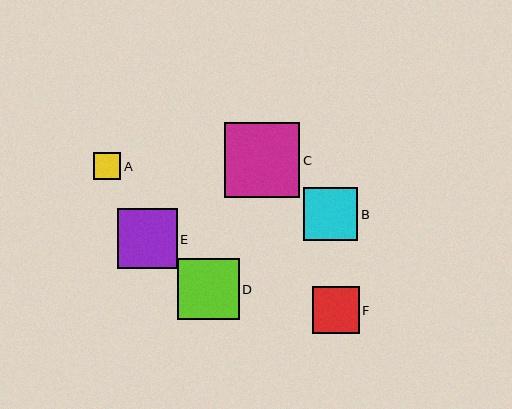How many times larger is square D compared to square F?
Square D is approximately 1.3 times the size of square F.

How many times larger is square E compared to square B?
Square E is approximately 1.1 times the size of square B.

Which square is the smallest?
Square A is the smallest with a size of approximately 27 pixels.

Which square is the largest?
Square C is the largest with a size of approximately 75 pixels.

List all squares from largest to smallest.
From largest to smallest: C, D, E, B, F, A.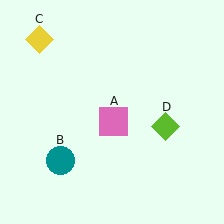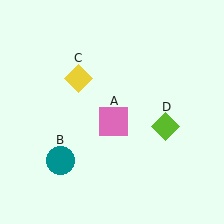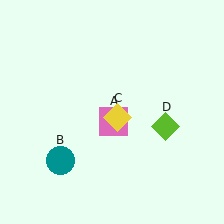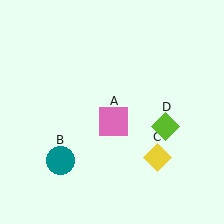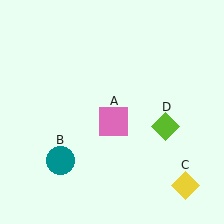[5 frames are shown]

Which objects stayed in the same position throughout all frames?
Pink square (object A) and teal circle (object B) and lime diamond (object D) remained stationary.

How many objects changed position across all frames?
1 object changed position: yellow diamond (object C).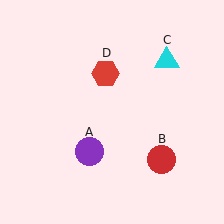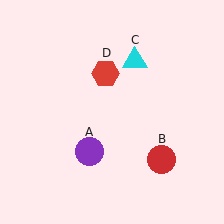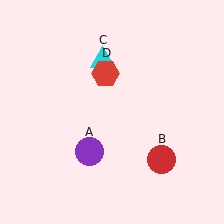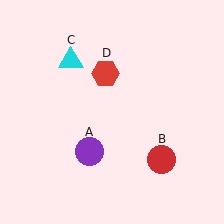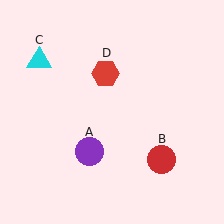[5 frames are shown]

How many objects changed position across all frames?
1 object changed position: cyan triangle (object C).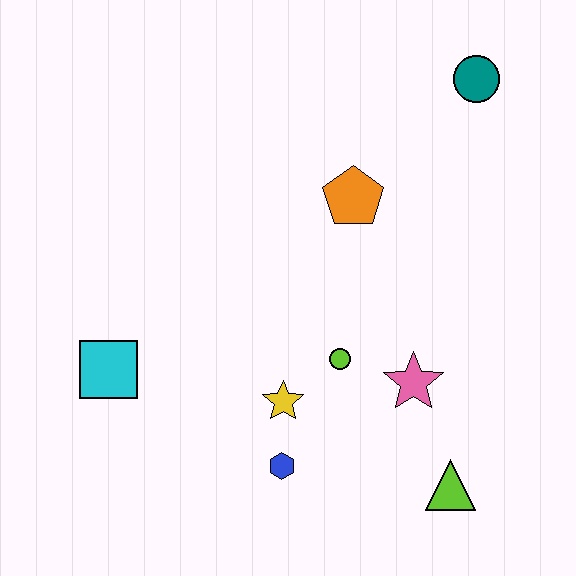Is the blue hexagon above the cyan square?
No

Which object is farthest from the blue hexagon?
The teal circle is farthest from the blue hexagon.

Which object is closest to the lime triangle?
The pink star is closest to the lime triangle.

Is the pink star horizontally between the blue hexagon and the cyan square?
No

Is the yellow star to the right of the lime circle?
No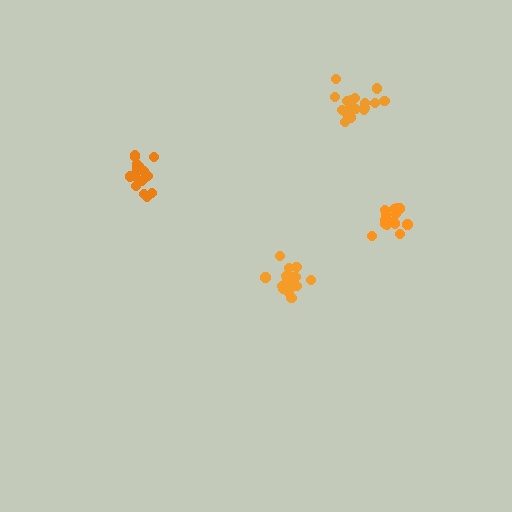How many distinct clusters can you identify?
There are 4 distinct clusters.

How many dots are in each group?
Group 1: 14 dots, Group 2: 17 dots, Group 3: 20 dots, Group 4: 18 dots (69 total).